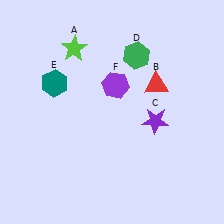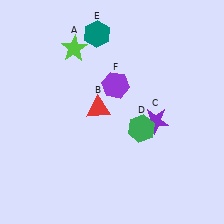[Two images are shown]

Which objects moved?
The objects that moved are: the red triangle (B), the green hexagon (D), the teal hexagon (E).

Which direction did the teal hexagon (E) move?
The teal hexagon (E) moved up.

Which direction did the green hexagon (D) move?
The green hexagon (D) moved down.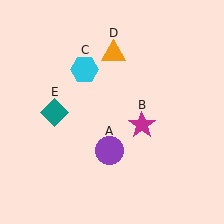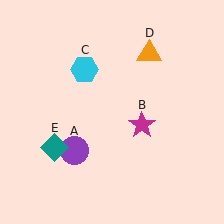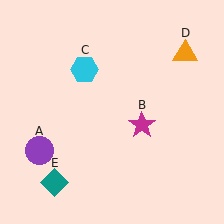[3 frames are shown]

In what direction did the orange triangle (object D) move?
The orange triangle (object D) moved right.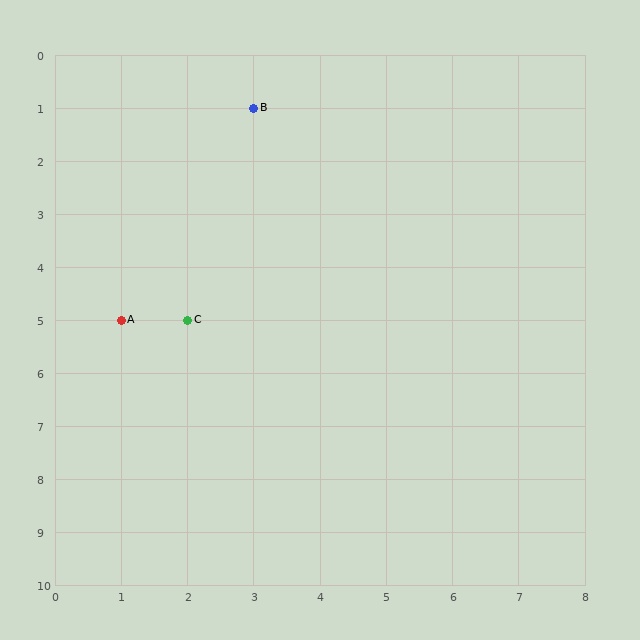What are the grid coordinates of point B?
Point B is at grid coordinates (3, 1).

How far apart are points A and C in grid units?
Points A and C are 1 column apart.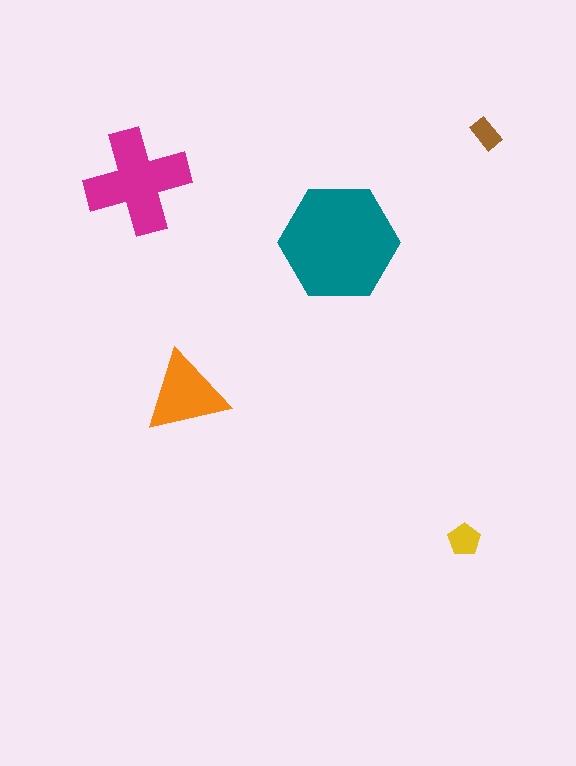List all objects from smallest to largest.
The brown rectangle, the yellow pentagon, the orange triangle, the magenta cross, the teal hexagon.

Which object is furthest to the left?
The magenta cross is leftmost.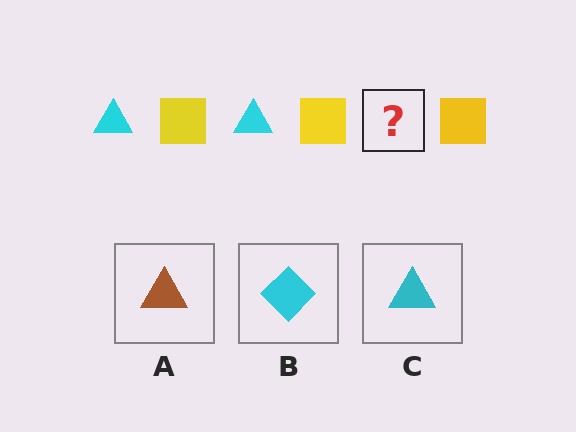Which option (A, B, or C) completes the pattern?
C.